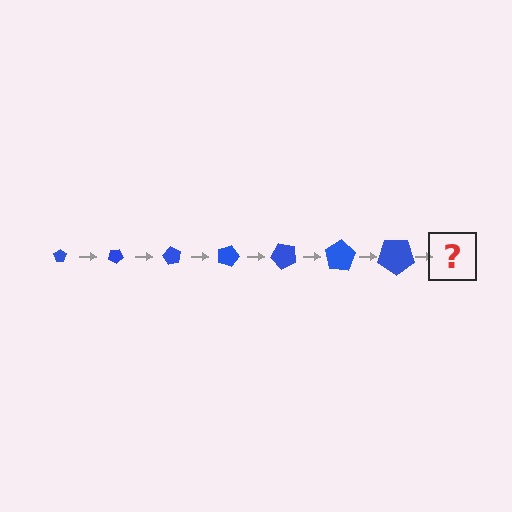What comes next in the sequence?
The next element should be a pentagon, larger than the previous one and rotated 210 degrees from the start.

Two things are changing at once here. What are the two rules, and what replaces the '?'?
The two rules are that the pentagon grows larger each step and it rotates 30 degrees each step. The '?' should be a pentagon, larger than the previous one and rotated 210 degrees from the start.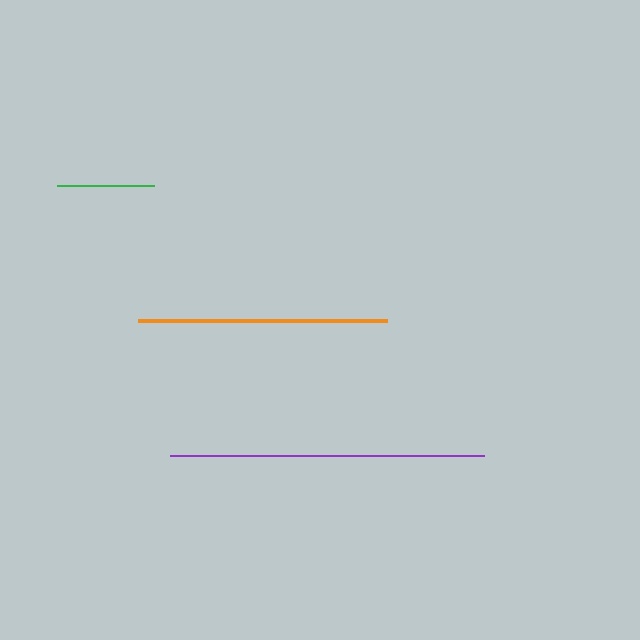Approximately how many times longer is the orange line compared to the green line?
The orange line is approximately 2.6 times the length of the green line.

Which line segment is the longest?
The purple line is the longest at approximately 314 pixels.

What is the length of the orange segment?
The orange segment is approximately 250 pixels long.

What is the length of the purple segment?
The purple segment is approximately 314 pixels long.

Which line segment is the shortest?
The green line is the shortest at approximately 98 pixels.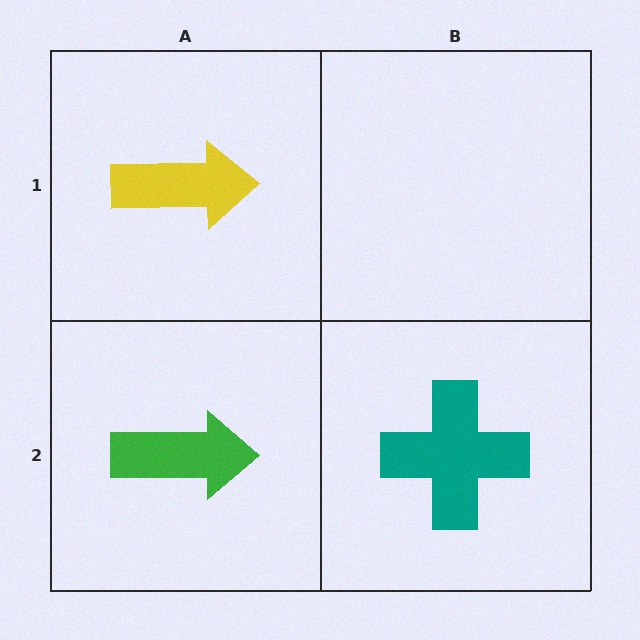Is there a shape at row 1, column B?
No, that cell is empty.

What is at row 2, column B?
A teal cross.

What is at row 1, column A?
A yellow arrow.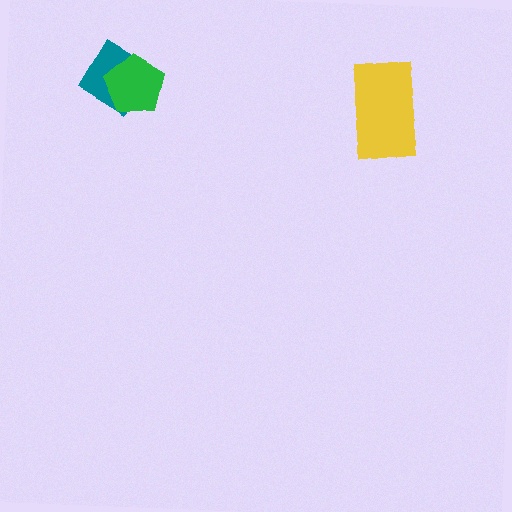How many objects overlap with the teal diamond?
1 object overlaps with the teal diamond.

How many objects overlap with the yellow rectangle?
0 objects overlap with the yellow rectangle.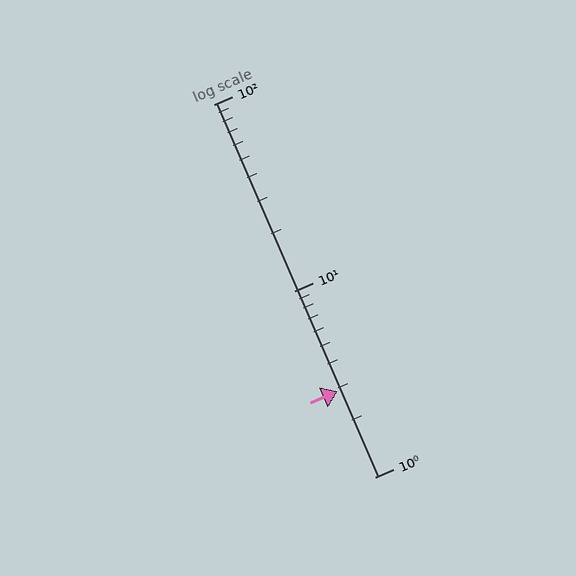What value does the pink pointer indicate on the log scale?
The pointer indicates approximately 2.9.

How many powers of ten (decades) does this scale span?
The scale spans 2 decades, from 1 to 100.